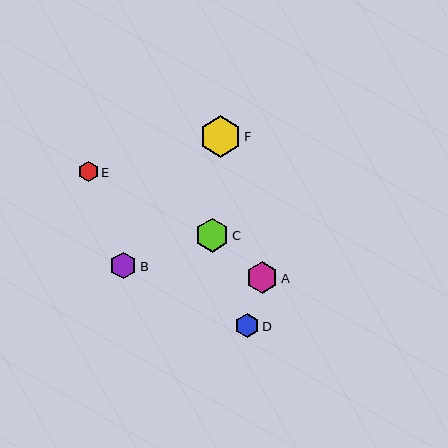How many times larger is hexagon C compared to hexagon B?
Hexagon C is approximately 1.3 times the size of hexagon B.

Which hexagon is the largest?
Hexagon F is the largest with a size of approximately 41 pixels.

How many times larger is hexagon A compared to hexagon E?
Hexagon A is approximately 1.5 times the size of hexagon E.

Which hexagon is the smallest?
Hexagon E is the smallest with a size of approximately 21 pixels.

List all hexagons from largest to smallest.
From largest to smallest: F, C, A, B, D, E.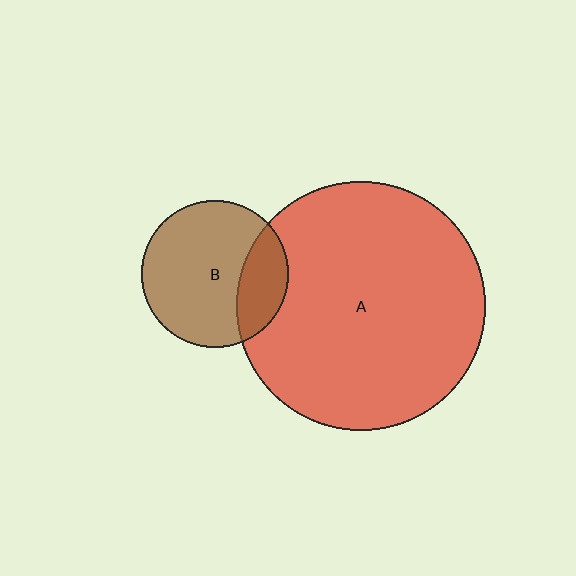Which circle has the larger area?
Circle A (red).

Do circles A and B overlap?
Yes.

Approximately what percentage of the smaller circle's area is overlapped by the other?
Approximately 25%.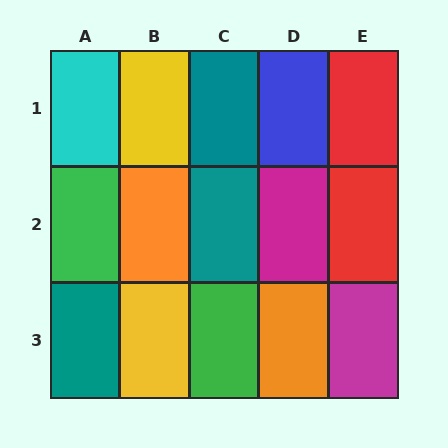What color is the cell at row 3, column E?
Magenta.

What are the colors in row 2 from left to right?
Green, orange, teal, magenta, red.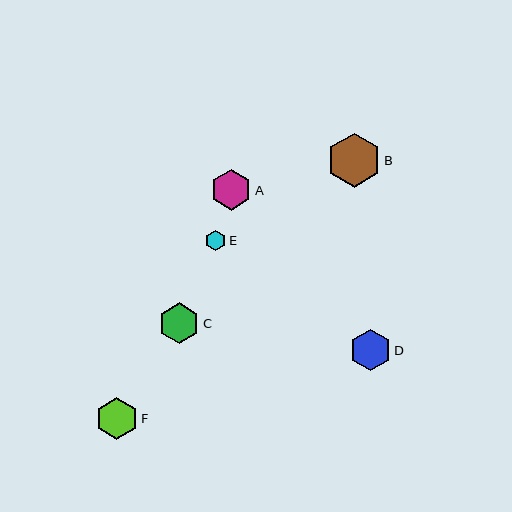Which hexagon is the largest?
Hexagon B is the largest with a size of approximately 54 pixels.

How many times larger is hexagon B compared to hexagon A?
Hexagon B is approximately 1.3 times the size of hexagon A.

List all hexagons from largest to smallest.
From largest to smallest: B, F, D, C, A, E.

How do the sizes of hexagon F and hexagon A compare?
Hexagon F and hexagon A are approximately the same size.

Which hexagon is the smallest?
Hexagon E is the smallest with a size of approximately 20 pixels.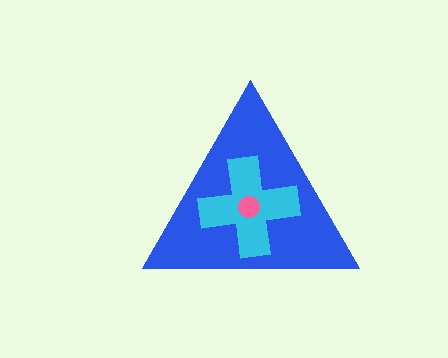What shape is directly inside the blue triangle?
The cyan cross.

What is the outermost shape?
The blue triangle.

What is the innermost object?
The pink circle.